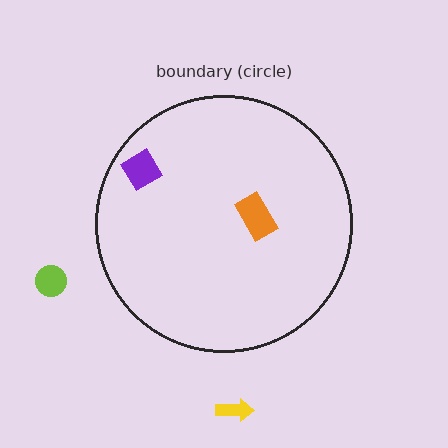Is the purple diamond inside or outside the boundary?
Inside.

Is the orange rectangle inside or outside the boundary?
Inside.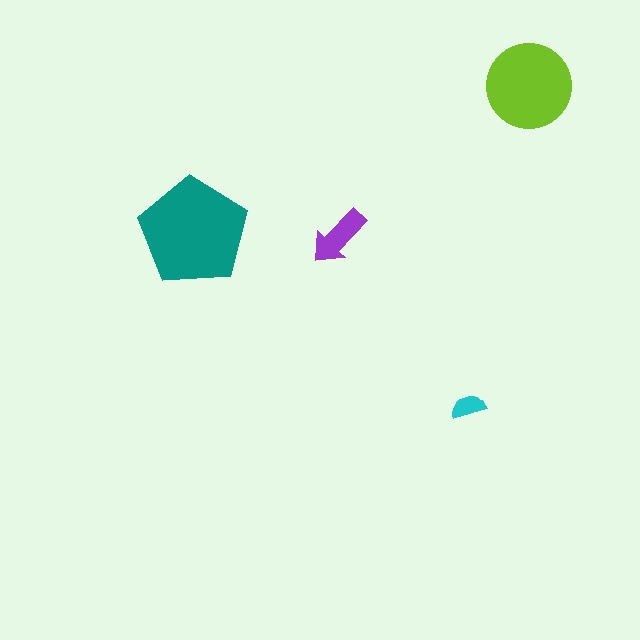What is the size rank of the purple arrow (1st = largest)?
3rd.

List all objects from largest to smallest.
The teal pentagon, the lime circle, the purple arrow, the cyan semicircle.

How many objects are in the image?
There are 4 objects in the image.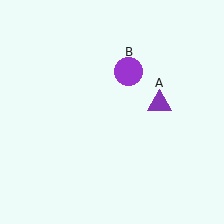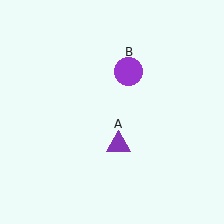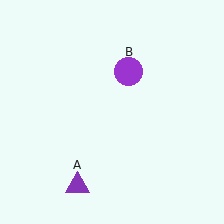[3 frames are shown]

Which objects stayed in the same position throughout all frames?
Purple circle (object B) remained stationary.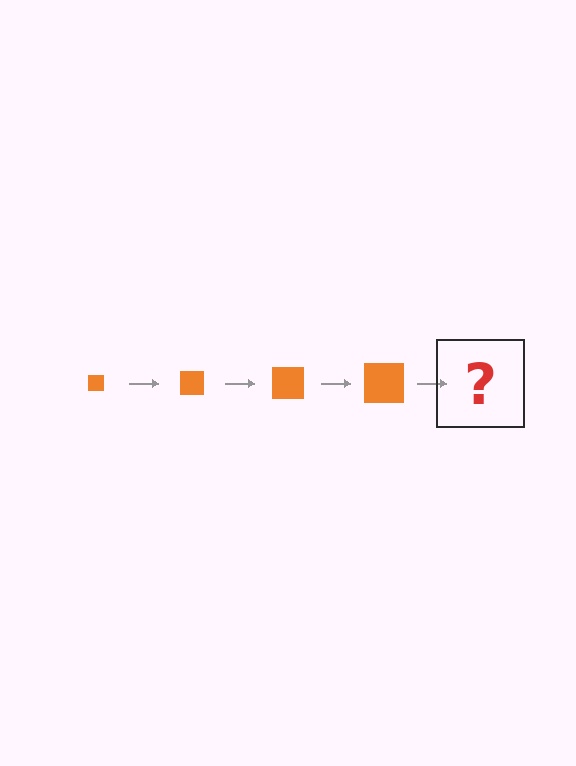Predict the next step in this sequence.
The next step is an orange square, larger than the previous one.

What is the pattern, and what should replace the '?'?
The pattern is that the square gets progressively larger each step. The '?' should be an orange square, larger than the previous one.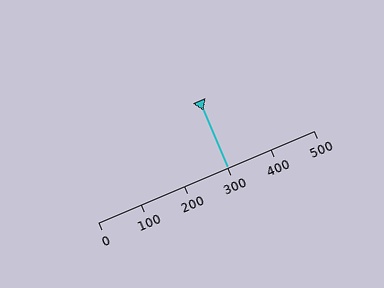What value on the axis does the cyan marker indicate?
The marker indicates approximately 300.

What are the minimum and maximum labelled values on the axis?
The axis runs from 0 to 500.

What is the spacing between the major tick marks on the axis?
The major ticks are spaced 100 apart.